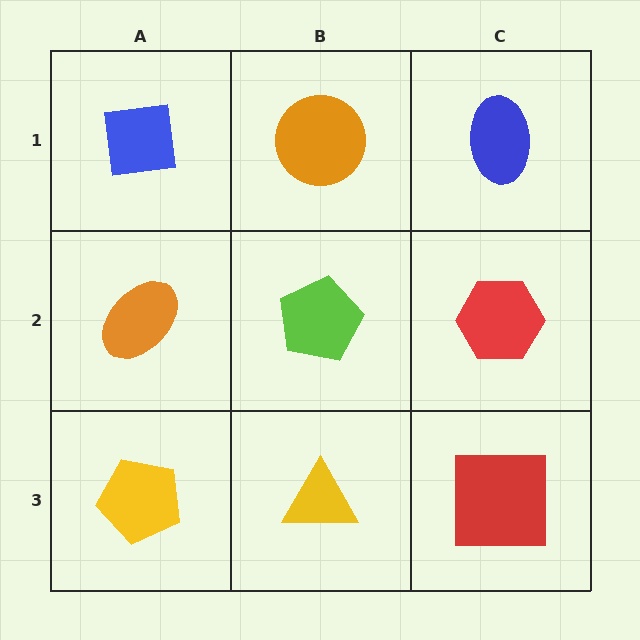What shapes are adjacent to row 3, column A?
An orange ellipse (row 2, column A), a yellow triangle (row 3, column B).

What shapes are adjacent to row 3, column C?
A red hexagon (row 2, column C), a yellow triangle (row 3, column B).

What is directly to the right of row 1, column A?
An orange circle.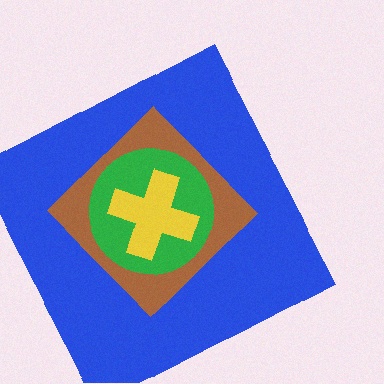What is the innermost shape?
The yellow cross.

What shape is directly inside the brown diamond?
The green circle.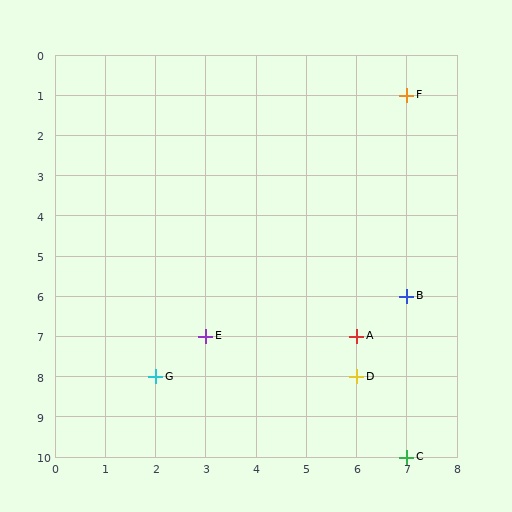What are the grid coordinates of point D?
Point D is at grid coordinates (6, 8).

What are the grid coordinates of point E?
Point E is at grid coordinates (3, 7).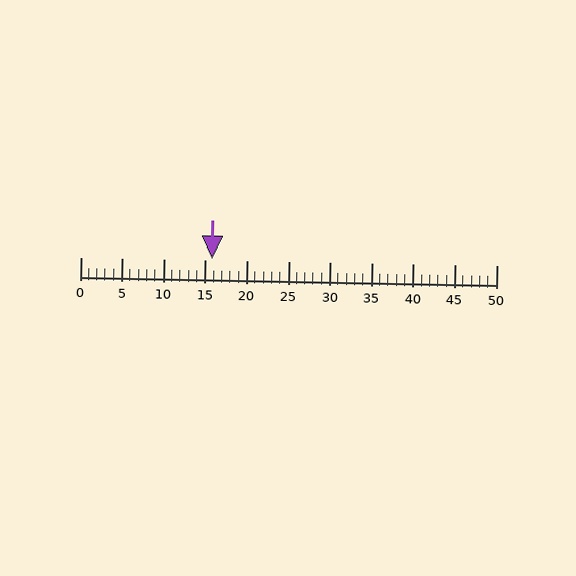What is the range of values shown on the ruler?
The ruler shows values from 0 to 50.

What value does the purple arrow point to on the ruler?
The purple arrow points to approximately 16.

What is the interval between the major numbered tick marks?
The major tick marks are spaced 5 units apart.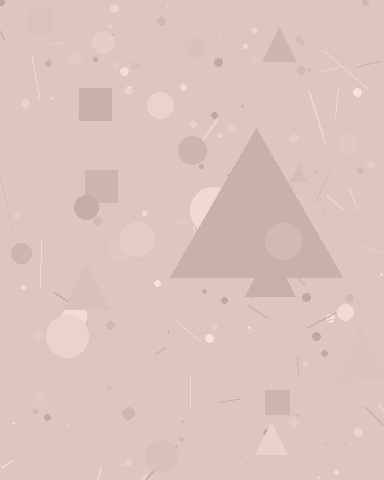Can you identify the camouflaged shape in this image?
The camouflaged shape is a triangle.